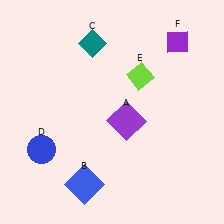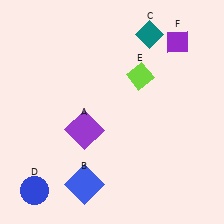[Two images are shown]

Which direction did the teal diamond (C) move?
The teal diamond (C) moved right.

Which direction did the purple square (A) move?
The purple square (A) moved left.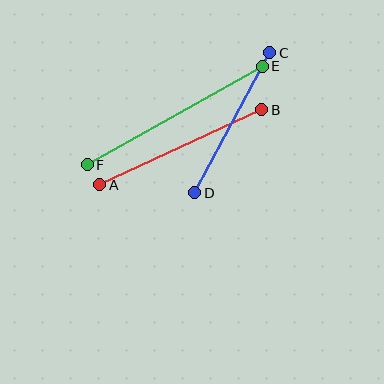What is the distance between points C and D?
The distance is approximately 159 pixels.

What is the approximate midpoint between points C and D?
The midpoint is at approximately (232, 123) pixels.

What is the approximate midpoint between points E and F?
The midpoint is at approximately (175, 116) pixels.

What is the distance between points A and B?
The distance is approximately 178 pixels.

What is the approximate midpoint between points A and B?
The midpoint is at approximately (181, 147) pixels.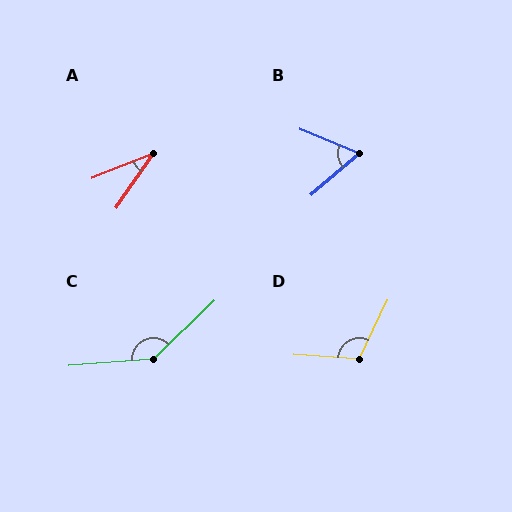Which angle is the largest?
C, at approximately 141 degrees.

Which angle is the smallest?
A, at approximately 34 degrees.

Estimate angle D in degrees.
Approximately 112 degrees.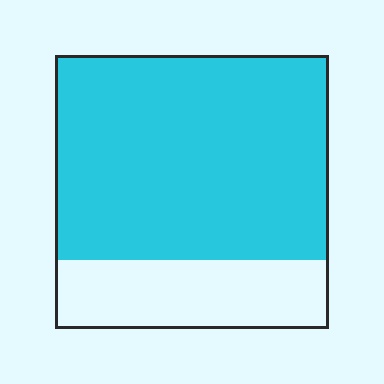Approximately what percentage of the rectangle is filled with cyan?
Approximately 75%.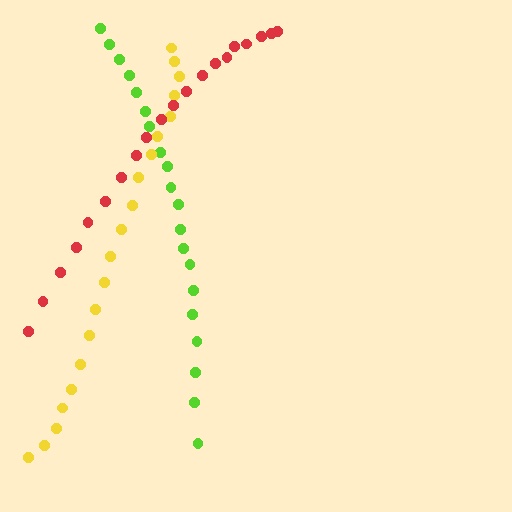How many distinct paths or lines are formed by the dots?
There are 3 distinct paths.